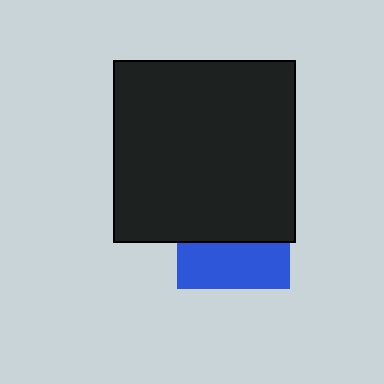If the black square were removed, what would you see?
You would see the complete blue square.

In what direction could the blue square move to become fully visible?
The blue square could move down. That would shift it out from behind the black square entirely.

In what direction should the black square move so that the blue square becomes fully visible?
The black square should move up. That is the shortest direction to clear the overlap and leave the blue square fully visible.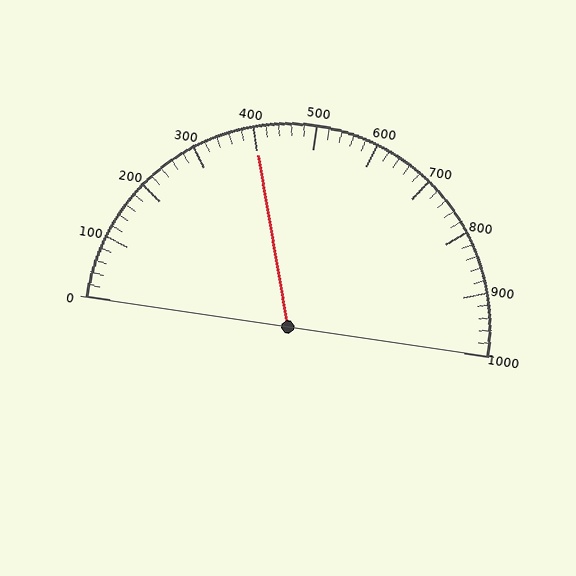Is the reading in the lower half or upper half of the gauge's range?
The reading is in the lower half of the range (0 to 1000).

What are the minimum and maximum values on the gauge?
The gauge ranges from 0 to 1000.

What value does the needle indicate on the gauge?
The needle indicates approximately 400.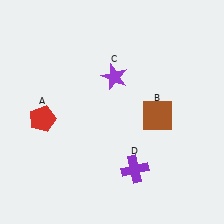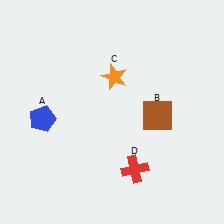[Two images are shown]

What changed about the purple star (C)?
In Image 1, C is purple. In Image 2, it changed to orange.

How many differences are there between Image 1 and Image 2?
There are 3 differences between the two images.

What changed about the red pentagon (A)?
In Image 1, A is red. In Image 2, it changed to blue.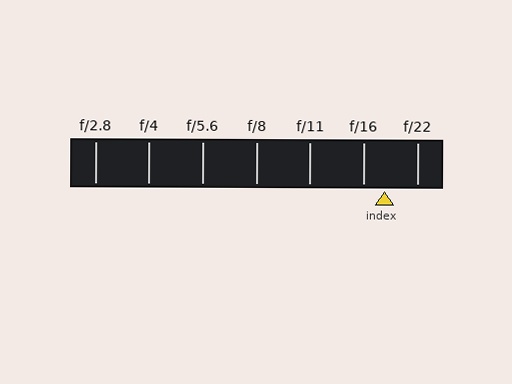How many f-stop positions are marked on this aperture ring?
There are 7 f-stop positions marked.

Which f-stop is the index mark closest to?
The index mark is closest to f/16.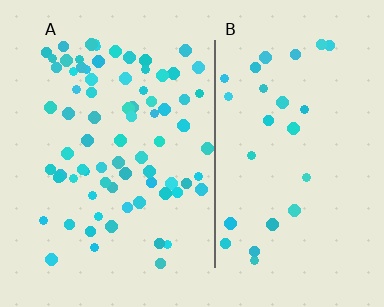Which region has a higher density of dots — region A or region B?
A (the left).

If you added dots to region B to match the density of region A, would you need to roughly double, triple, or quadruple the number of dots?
Approximately triple.